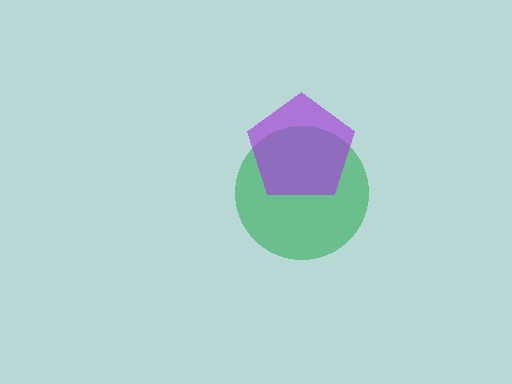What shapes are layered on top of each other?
The layered shapes are: a green circle, a purple pentagon.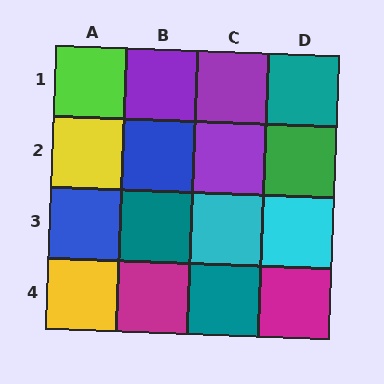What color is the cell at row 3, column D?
Cyan.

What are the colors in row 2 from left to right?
Yellow, blue, purple, green.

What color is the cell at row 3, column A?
Blue.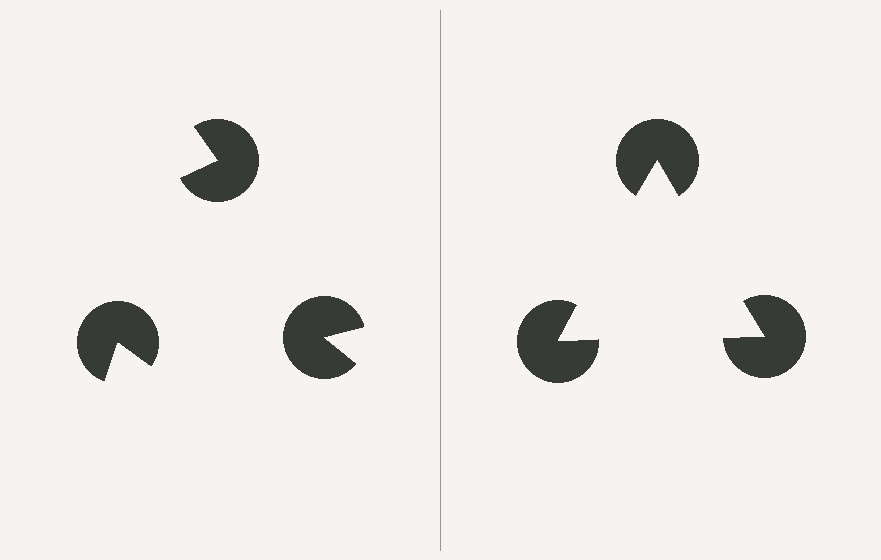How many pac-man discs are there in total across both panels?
6 — 3 on each side.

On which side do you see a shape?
An illusory triangle appears on the right side. On the left side the wedge cuts are rotated, so no coherent shape forms.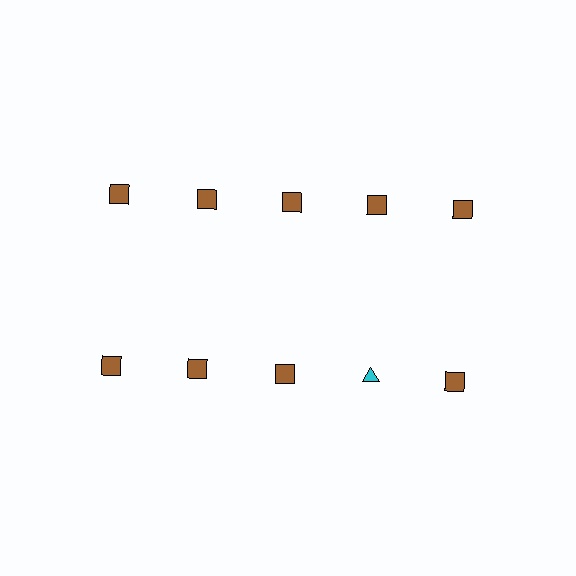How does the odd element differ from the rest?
It differs in both color (cyan instead of brown) and shape (triangle instead of square).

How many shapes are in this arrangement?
There are 10 shapes arranged in a grid pattern.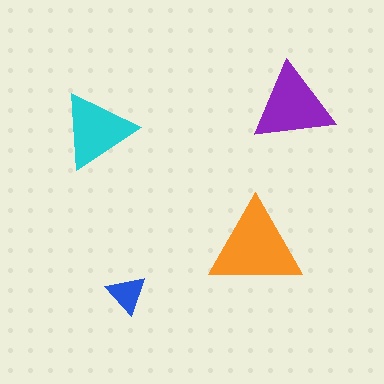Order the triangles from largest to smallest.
the orange one, the purple one, the cyan one, the blue one.